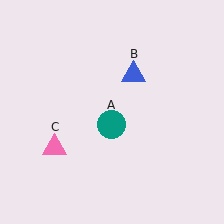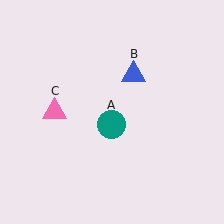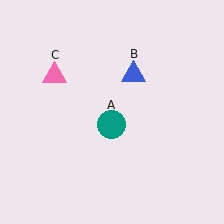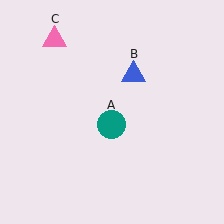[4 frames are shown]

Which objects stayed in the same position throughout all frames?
Teal circle (object A) and blue triangle (object B) remained stationary.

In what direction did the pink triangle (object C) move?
The pink triangle (object C) moved up.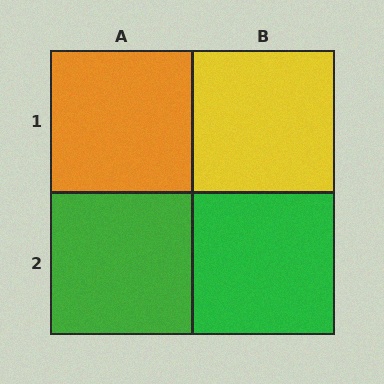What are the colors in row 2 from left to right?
Green, green.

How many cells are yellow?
1 cell is yellow.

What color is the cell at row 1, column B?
Yellow.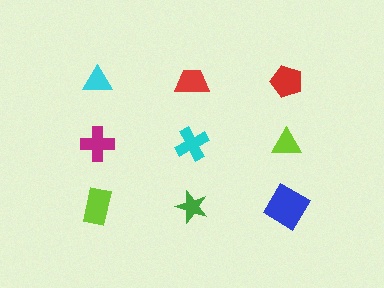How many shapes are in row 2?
3 shapes.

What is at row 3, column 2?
A green star.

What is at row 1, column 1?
A cyan triangle.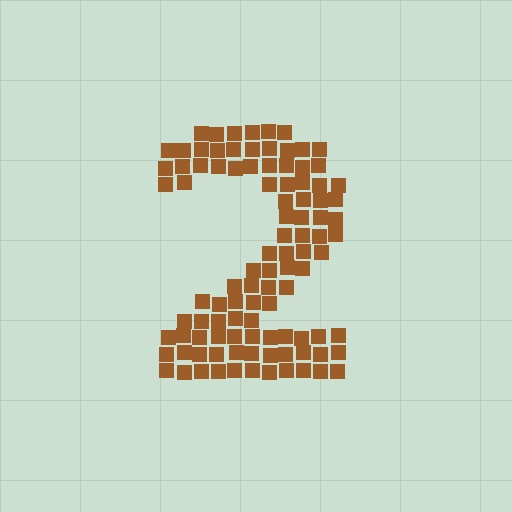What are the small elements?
The small elements are squares.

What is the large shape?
The large shape is the digit 2.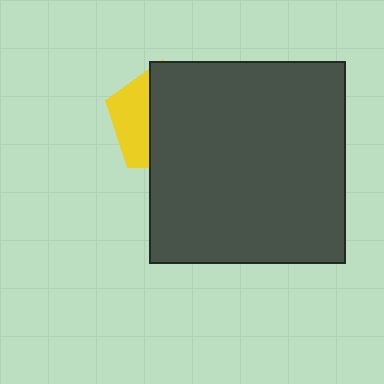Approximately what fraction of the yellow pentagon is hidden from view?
Roughly 66% of the yellow pentagon is hidden behind the dark gray rectangle.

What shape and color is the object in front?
The object in front is a dark gray rectangle.